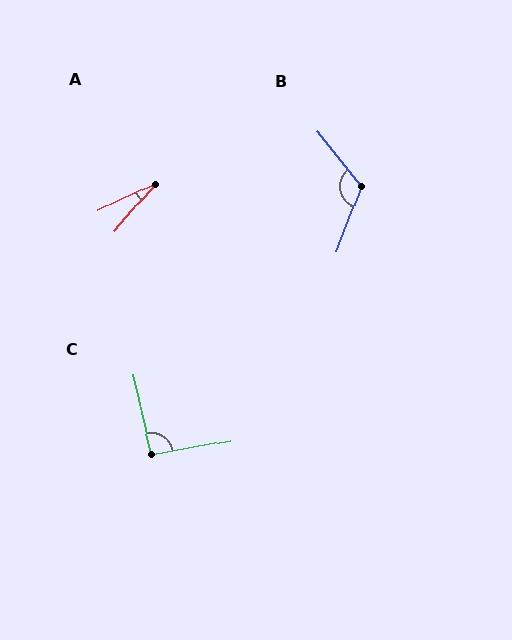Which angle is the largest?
B, at approximately 120 degrees.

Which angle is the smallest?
A, at approximately 24 degrees.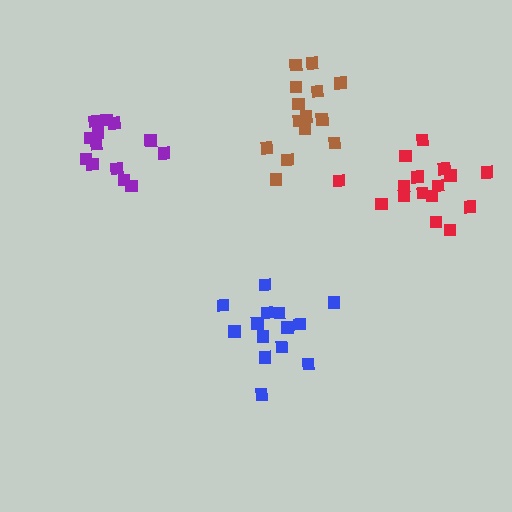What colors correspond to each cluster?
The clusters are colored: purple, blue, brown, red.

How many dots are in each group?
Group 1: 13 dots, Group 2: 14 dots, Group 3: 14 dots, Group 4: 16 dots (57 total).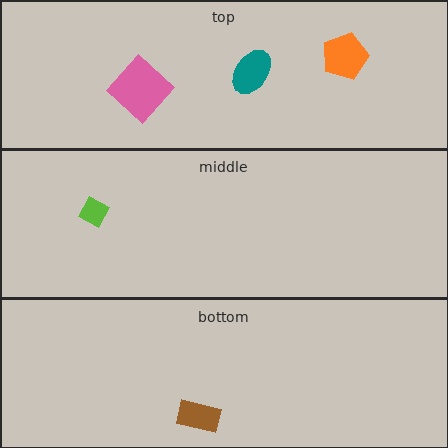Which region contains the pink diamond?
The top region.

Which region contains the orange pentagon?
The top region.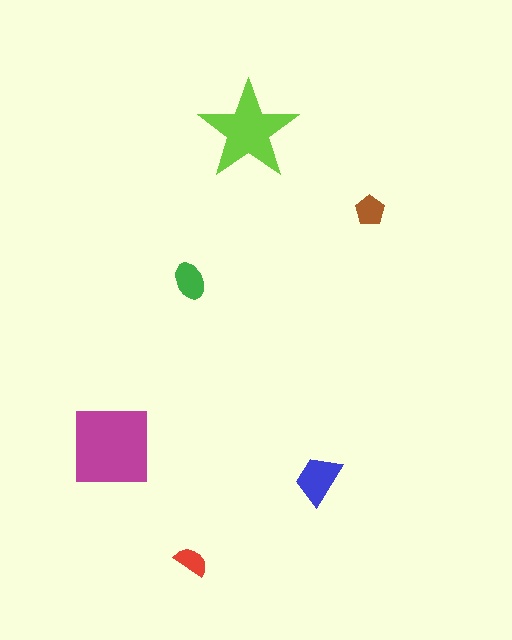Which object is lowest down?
The red semicircle is bottommost.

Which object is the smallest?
The red semicircle.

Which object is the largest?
The magenta square.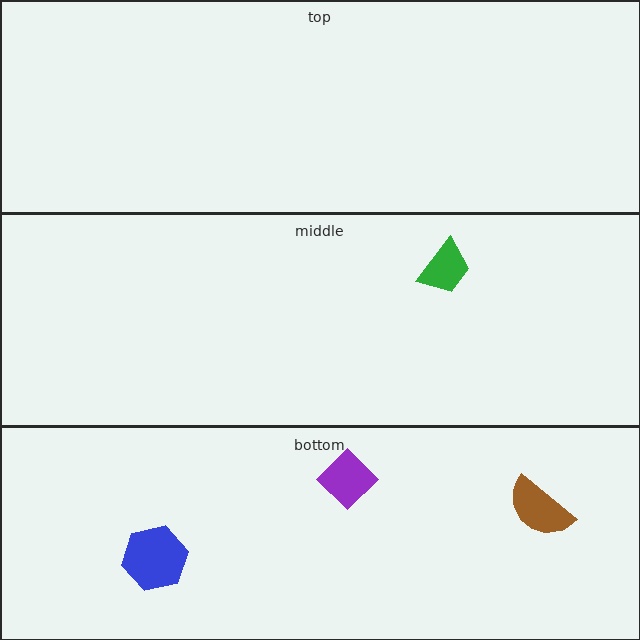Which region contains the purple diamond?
The bottom region.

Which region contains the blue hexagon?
The bottom region.